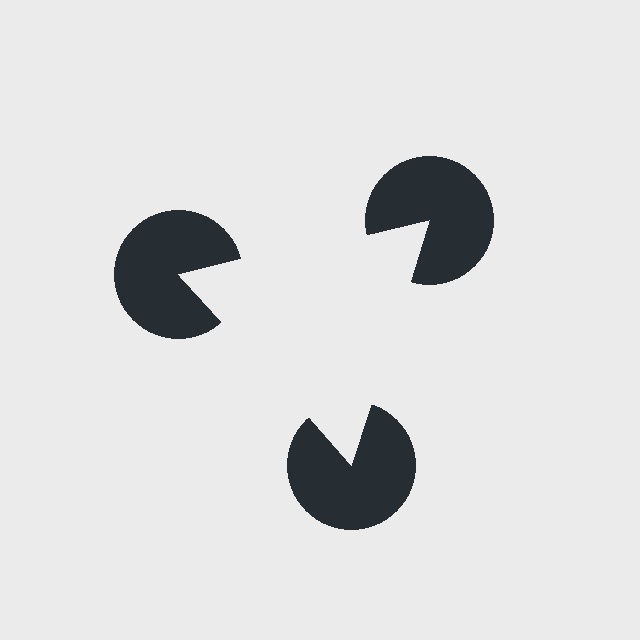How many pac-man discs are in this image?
There are 3 — one at each vertex of the illusory triangle.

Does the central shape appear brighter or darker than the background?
It typically appears slightly brighter than the background, even though no actual brightness change is drawn.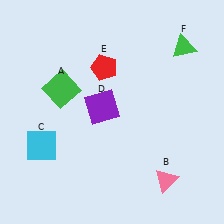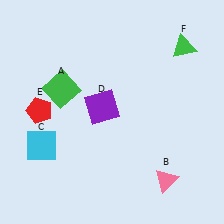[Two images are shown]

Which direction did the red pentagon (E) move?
The red pentagon (E) moved left.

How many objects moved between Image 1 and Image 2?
1 object moved between the two images.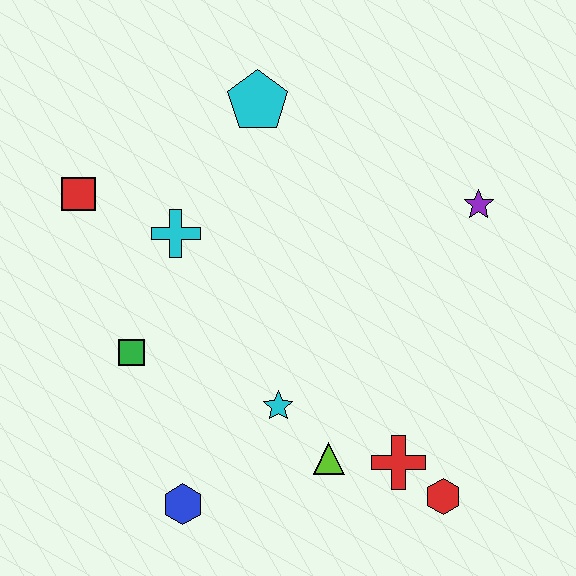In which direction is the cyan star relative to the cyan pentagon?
The cyan star is below the cyan pentagon.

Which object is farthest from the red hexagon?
The red square is farthest from the red hexagon.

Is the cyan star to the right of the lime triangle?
No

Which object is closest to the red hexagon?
The red cross is closest to the red hexagon.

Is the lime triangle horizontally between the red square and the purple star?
Yes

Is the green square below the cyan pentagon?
Yes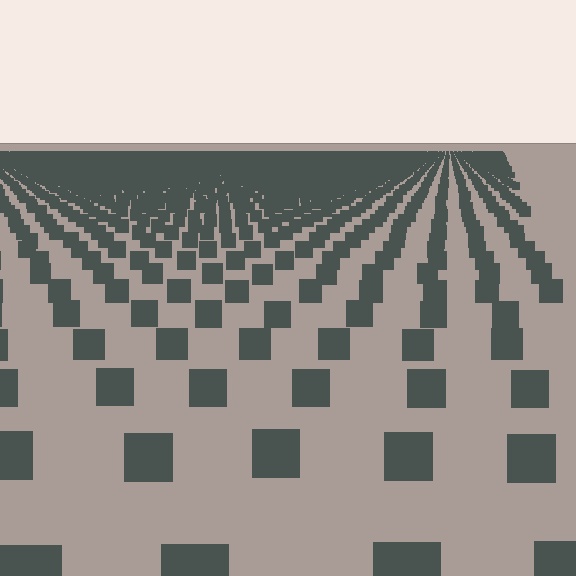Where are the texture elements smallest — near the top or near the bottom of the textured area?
Near the top.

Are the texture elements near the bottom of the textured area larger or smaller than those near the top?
Larger. Near the bottom, elements are closer to the viewer and appear at a bigger on-screen size.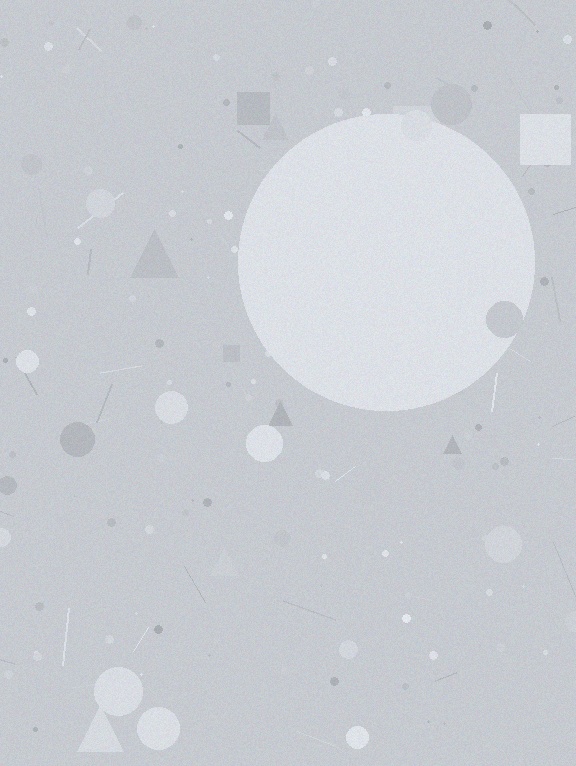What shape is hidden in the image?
A circle is hidden in the image.